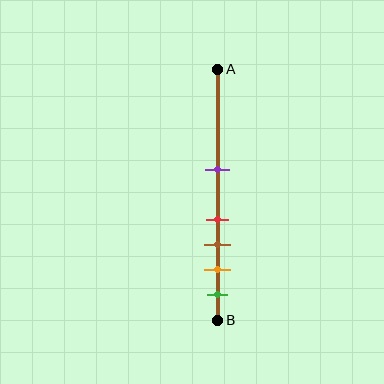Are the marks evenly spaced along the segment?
No, the marks are not evenly spaced.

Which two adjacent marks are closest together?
The red and brown marks are the closest adjacent pair.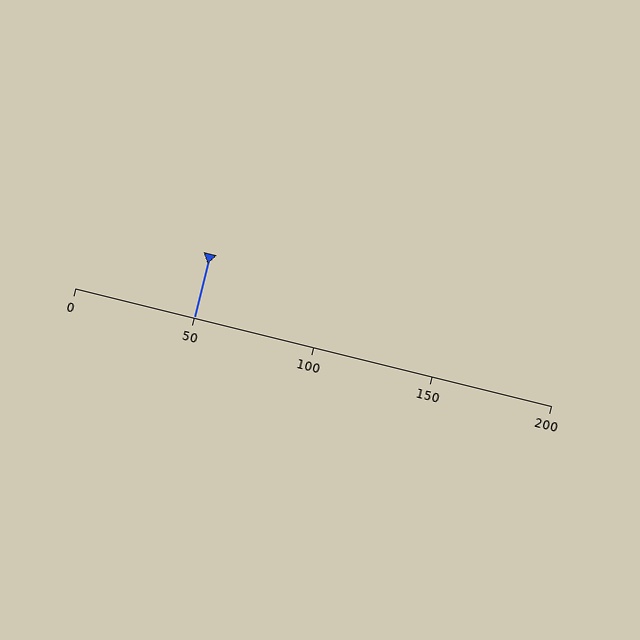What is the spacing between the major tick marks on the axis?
The major ticks are spaced 50 apart.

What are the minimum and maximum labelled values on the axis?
The axis runs from 0 to 200.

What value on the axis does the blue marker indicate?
The marker indicates approximately 50.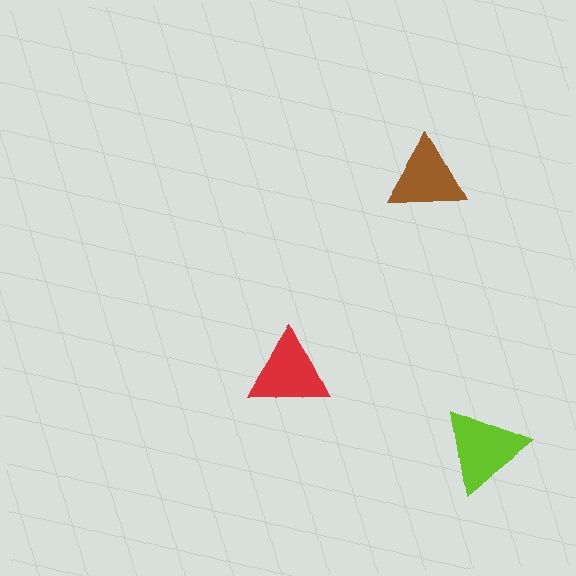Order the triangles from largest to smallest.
the lime one, the red one, the brown one.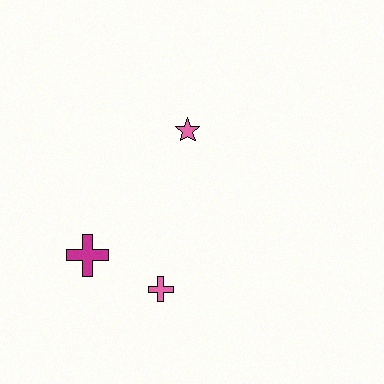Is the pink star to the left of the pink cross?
No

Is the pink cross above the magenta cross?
No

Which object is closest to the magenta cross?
The pink cross is closest to the magenta cross.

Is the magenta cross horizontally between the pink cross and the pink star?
No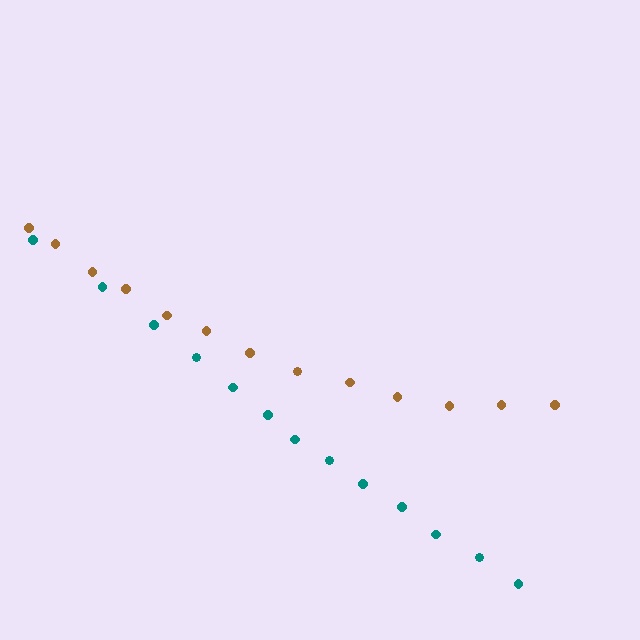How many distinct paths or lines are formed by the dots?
There are 2 distinct paths.